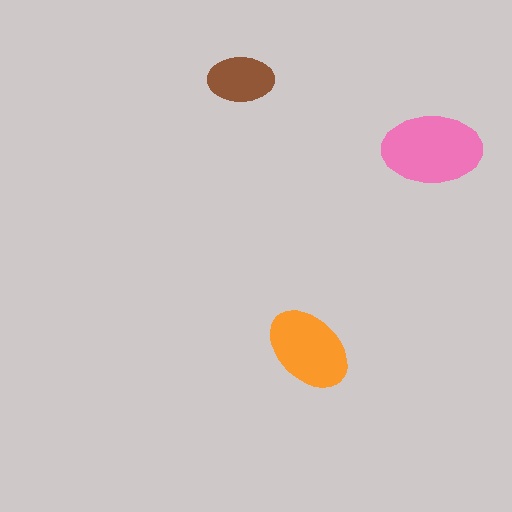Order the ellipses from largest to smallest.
the pink one, the orange one, the brown one.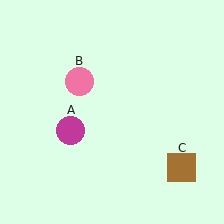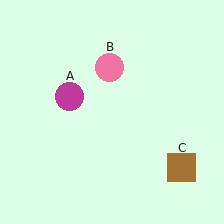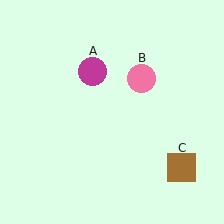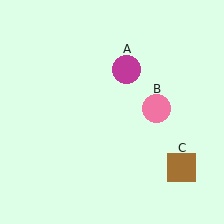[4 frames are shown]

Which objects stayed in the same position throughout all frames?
Brown square (object C) remained stationary.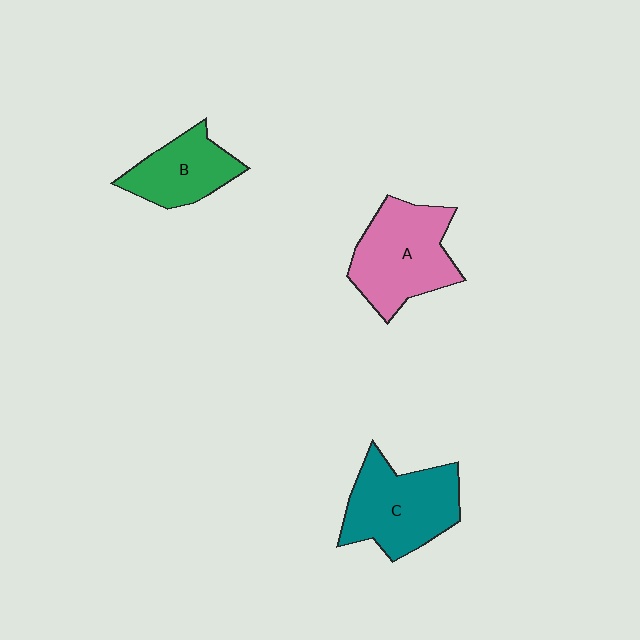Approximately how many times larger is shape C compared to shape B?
Approximately 1.5 times.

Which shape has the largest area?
Shape A (pink).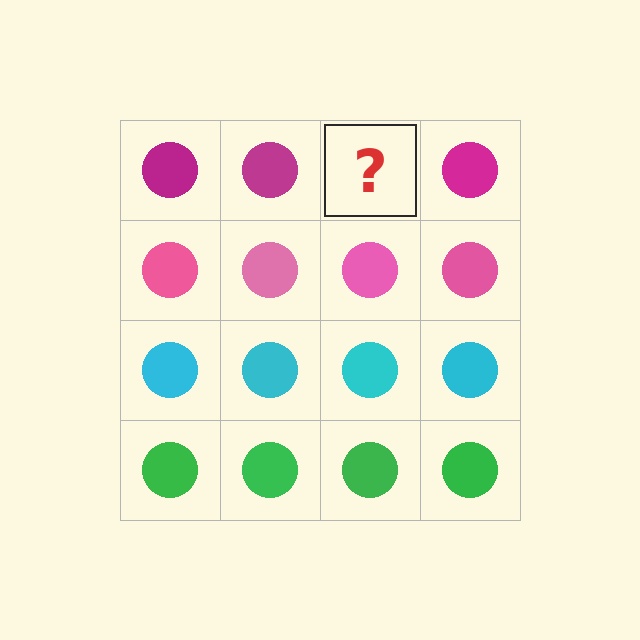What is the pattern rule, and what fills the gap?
The rule is that each row has a consistent color. The gap should be filled with a magenta circle.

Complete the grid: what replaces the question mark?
The question mark should be replaced with a magenta circle.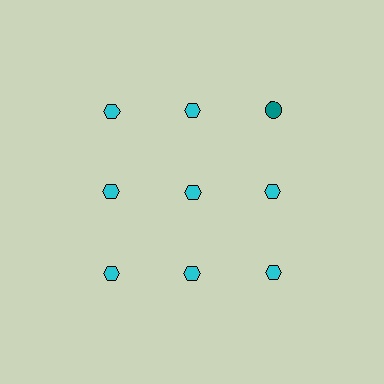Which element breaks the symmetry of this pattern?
The teal circle in the top row, center column breaks the symmetry. All other shapes are cyan hexagons.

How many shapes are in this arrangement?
There are 9 shapes arranged in a grid pattern.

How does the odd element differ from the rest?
It differs in both color (teal instead of cyan) and shape (circle instead of hexagon).